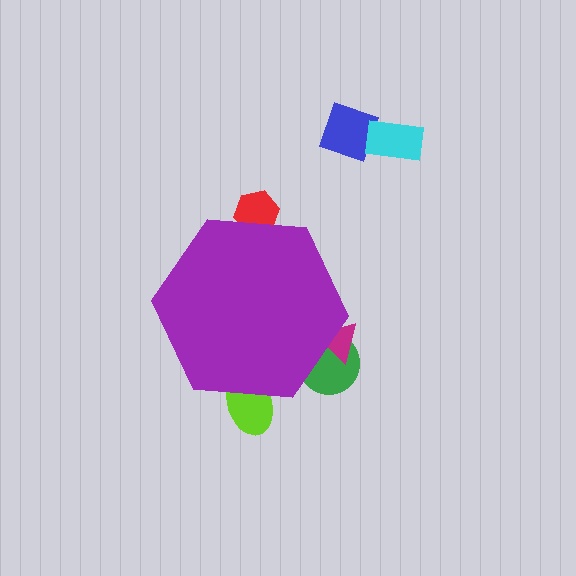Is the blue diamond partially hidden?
No, the blue diamond is fully visible.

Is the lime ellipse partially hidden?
Yes, the lime ellipse is partially hidden behind the purple hexagon.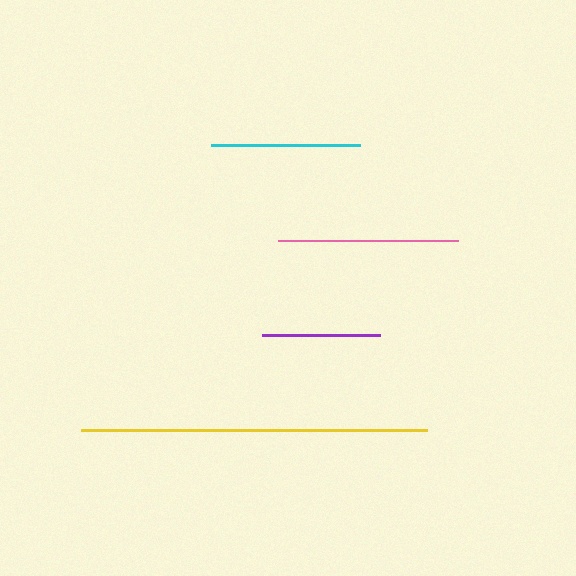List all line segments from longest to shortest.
From longest to shortest: yellow, pink, cyan, purple.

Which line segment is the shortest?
The purple line is the shortest at approximately 118 pixels.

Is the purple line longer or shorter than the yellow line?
The yellow line is longer than the purple line.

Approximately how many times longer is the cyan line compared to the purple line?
The cyan line is approximately 1.3 times the length of the purple line.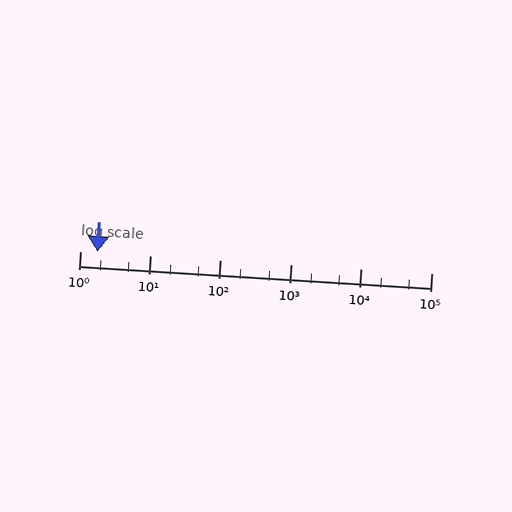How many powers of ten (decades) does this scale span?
The scale spans 5 decades, from 1 to 100000.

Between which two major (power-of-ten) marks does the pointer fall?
The pointer is between 1 and 10.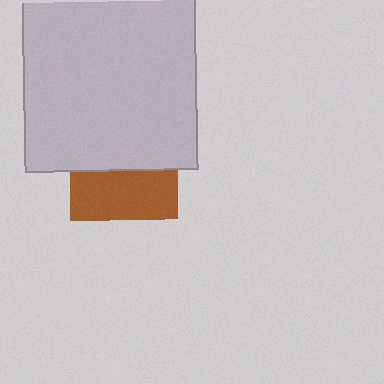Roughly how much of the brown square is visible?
About half of it is visible (roughly 46%).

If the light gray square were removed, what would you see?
You would see the complete brown square.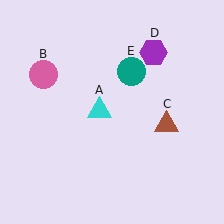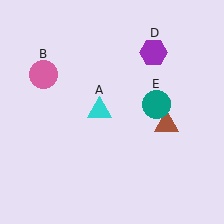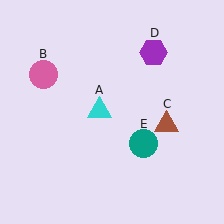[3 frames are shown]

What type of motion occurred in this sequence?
The teal circle (object E) rotated clockwise around the center of the scene.